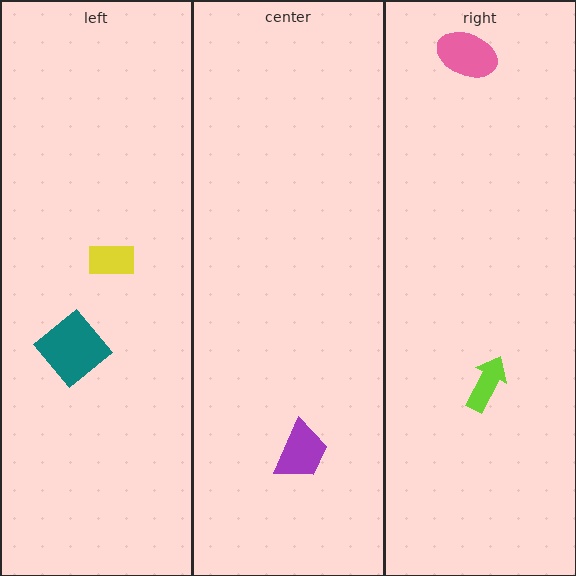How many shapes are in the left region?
2.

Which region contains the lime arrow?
The right region.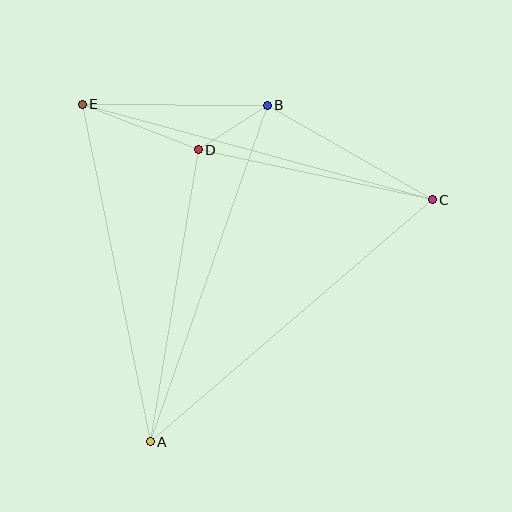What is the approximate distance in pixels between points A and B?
The distance between A and B is approximately 356 pixels.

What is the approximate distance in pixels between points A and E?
The distance between A and E is approximately 344 pixels.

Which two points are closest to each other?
Points B and D are closest to each other.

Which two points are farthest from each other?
Points A and C are farthest from each other.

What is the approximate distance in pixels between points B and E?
The distance between B and E is approximately 185 pixels.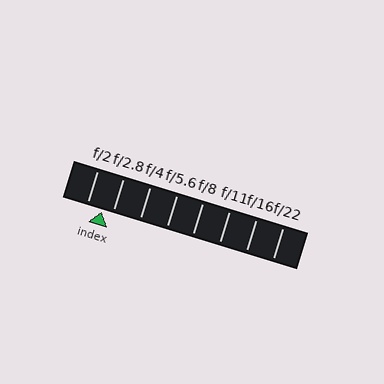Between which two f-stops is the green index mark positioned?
The index mark is between f/2 and f/2.8.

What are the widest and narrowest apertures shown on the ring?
The widest aperture shown is f/2 and the narrowest is f/22.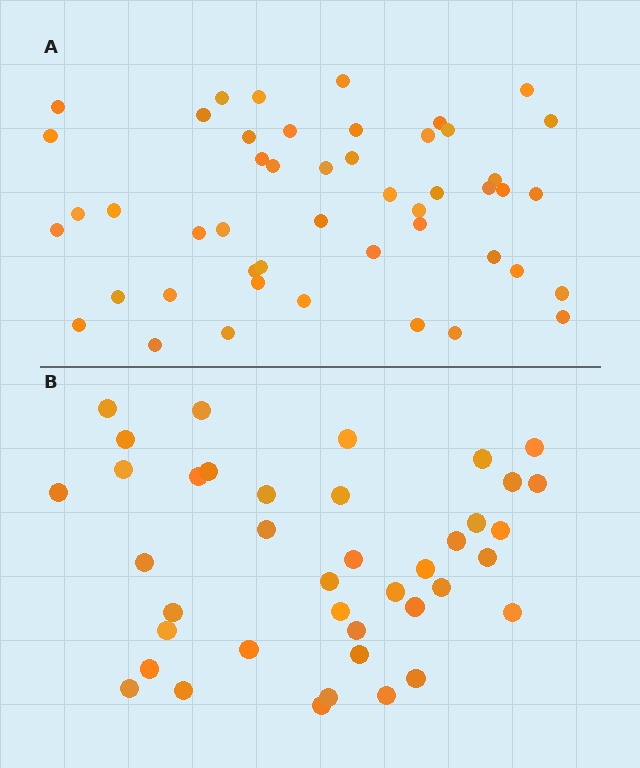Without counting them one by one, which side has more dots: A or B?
Region A (the top region) has more dots.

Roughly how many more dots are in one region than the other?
Region A has roughly 8 or so more dots than region B.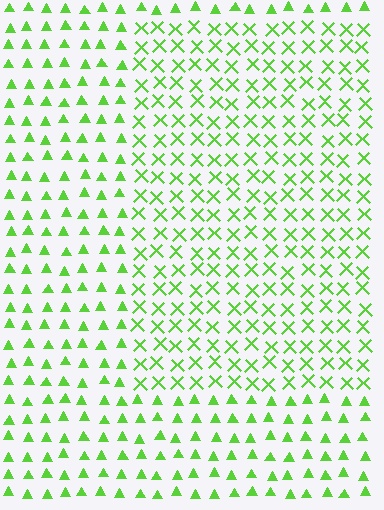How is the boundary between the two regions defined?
The boundary is defined by a change in element shape: X marks inside vs. triangles outside. All elements share the same color and spacing.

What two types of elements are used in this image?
The image uses X marks inside the rectangle region and triangles outside it.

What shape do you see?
I see a rectangle.